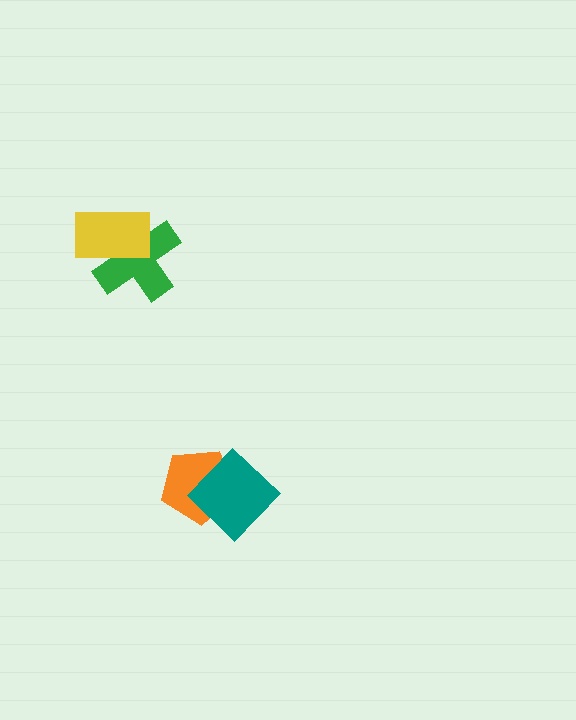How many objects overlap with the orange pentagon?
1 object overlaps with the orange pentagon.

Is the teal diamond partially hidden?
No, no other shape covers it.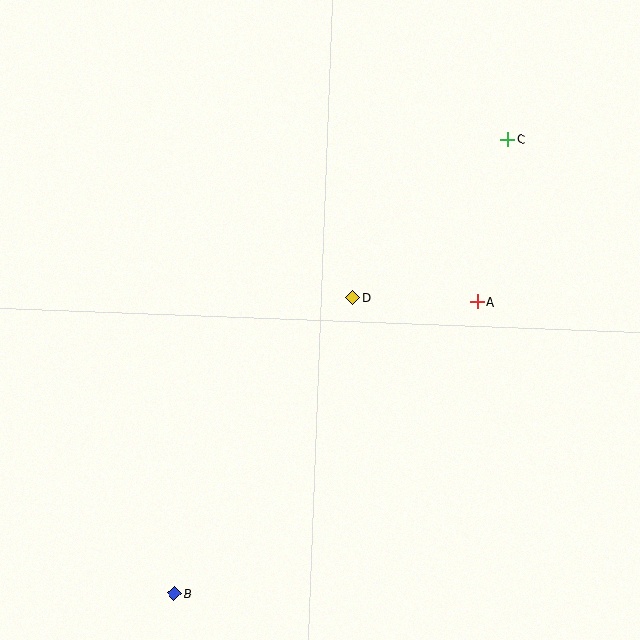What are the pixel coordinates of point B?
Point B is at (174, 593).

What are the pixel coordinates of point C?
Point C is at (508, 139).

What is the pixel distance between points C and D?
The distance between C and D is 221 pixels.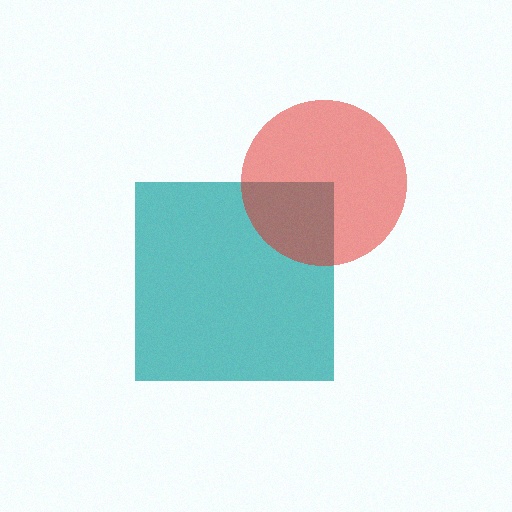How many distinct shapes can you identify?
There are 2 distinct shapes: a teal square, a red circle.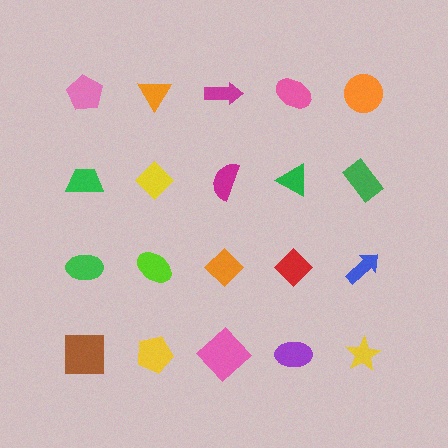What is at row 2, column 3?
A magenta semicircle.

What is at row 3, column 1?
A green ellipse.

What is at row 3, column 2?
A lime ellipse.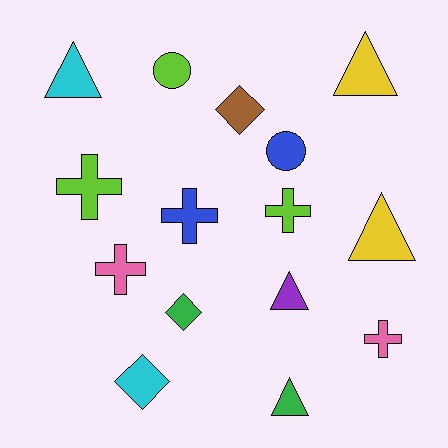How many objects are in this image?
There are 15 objects.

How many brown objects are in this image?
There is 1 brown object.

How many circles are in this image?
There are 2 circles.